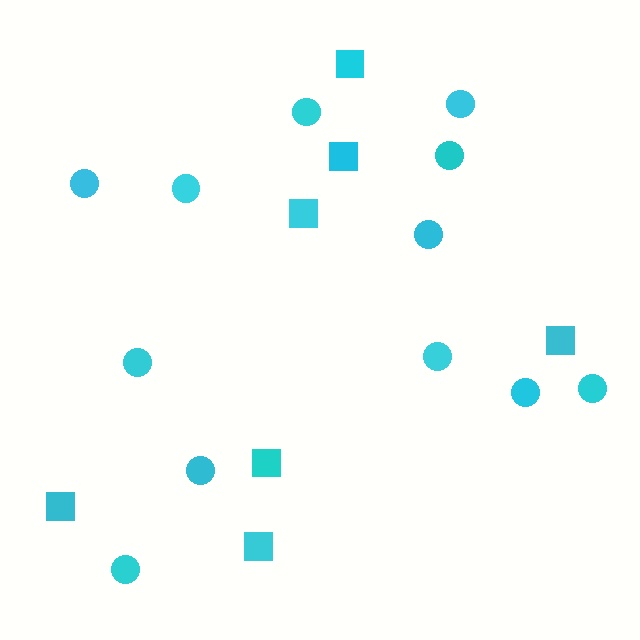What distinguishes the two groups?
There are 2 groups: one group of circles (12) and one group of squares (7).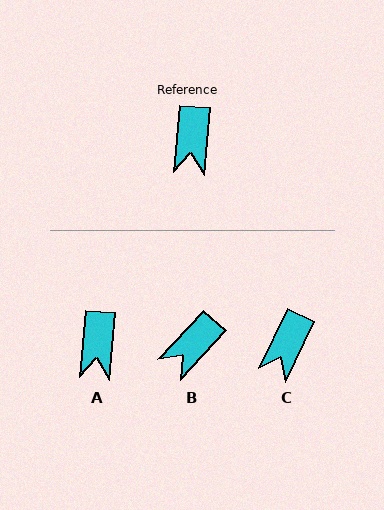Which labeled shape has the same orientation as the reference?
A.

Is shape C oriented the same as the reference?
No, it is off by about 21 degrees.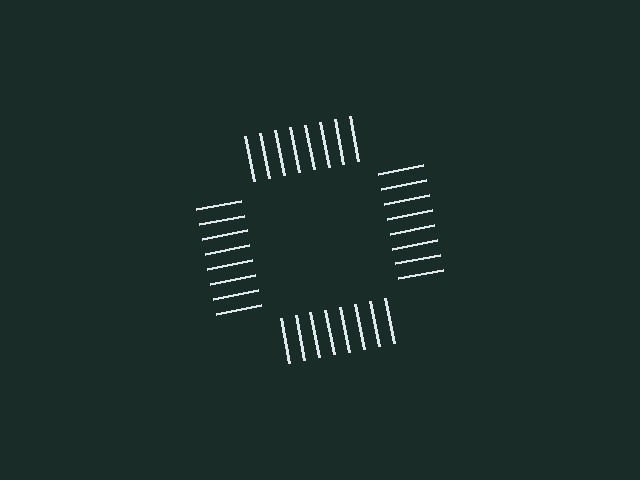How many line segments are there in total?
32 — 8 along each of the 4 edges.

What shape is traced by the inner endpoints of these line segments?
An illusory square — the line segments terminate on its edges but no continuous stroke is drawn.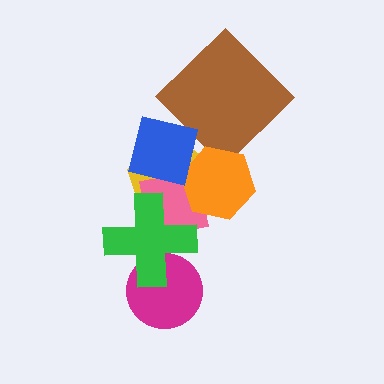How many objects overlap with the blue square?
3 objects overlap with the blue square.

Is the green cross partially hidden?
No, no other shape covers it.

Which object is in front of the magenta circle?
The green cross is in front of the magenta circle.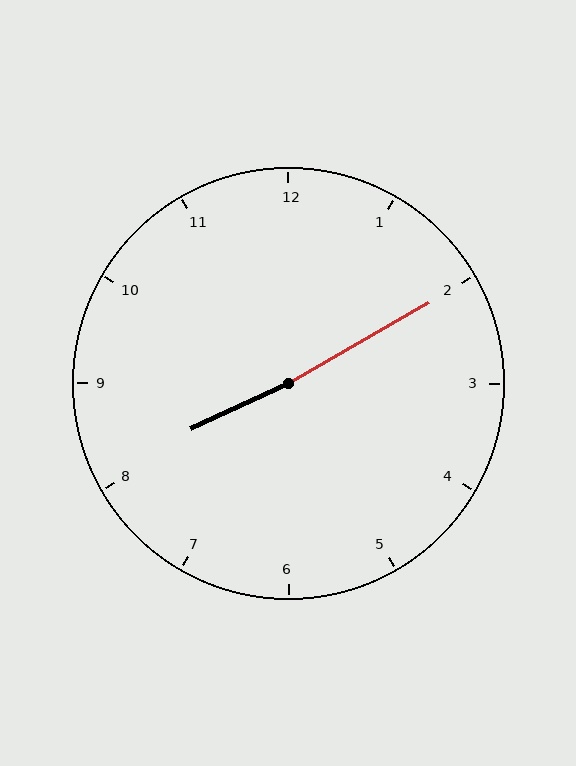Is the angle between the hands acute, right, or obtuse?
It is obtuse.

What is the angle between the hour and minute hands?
Approximately 175 degrees.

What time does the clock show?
8:10.